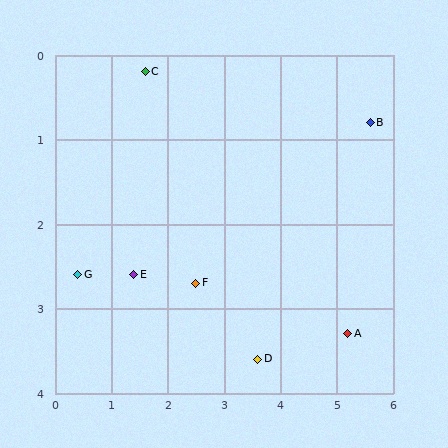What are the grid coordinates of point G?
Point G is at approximately (0.4, 2.6).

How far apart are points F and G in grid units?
Points F and G are about 2.1 grid units apart.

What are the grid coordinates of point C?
Point C is at approximately (1.6, 0.2).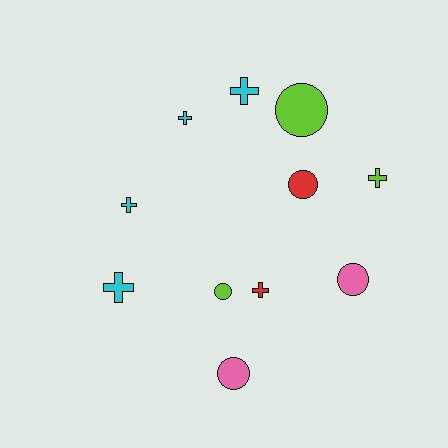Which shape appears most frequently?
Cross, with 6 objects.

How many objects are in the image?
There are 11 objects.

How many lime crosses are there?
There is 1 lime cross.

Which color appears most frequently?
Cyan, with 4 objects.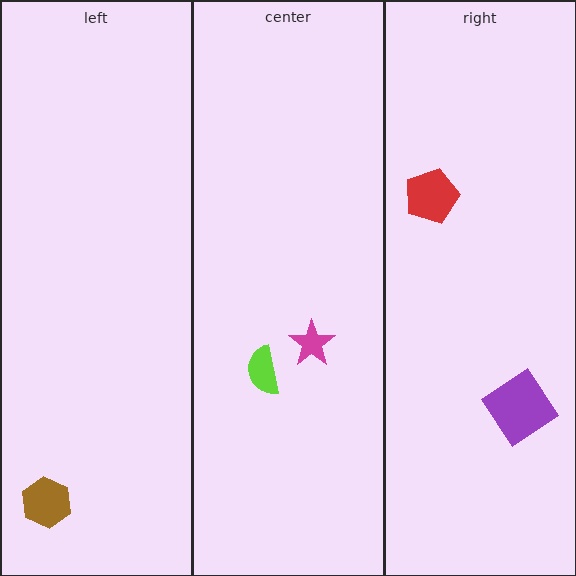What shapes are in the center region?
The magenta star, the lime semicircle.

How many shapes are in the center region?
2.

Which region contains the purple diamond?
The right region.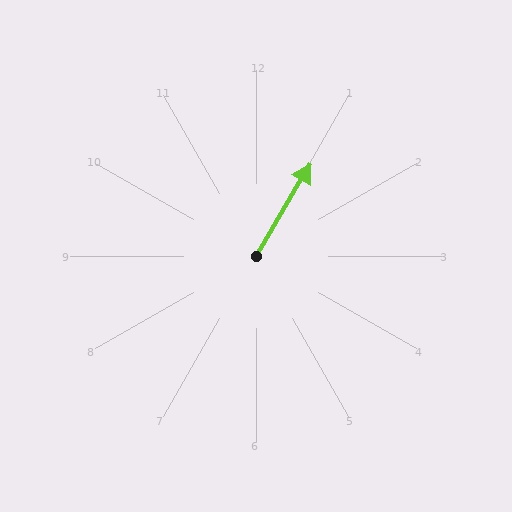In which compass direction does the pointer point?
Northeast.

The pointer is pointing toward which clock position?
Roughly 1 o'clock.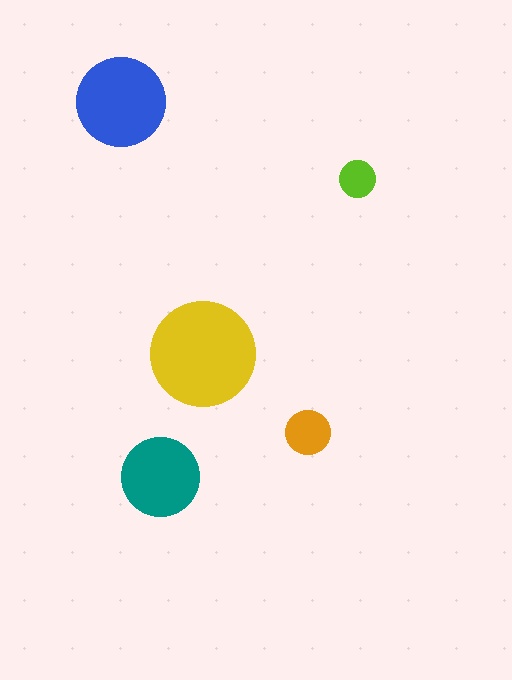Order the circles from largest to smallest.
the yellow one, the blue one, the teal one, the orange one, the lime one.